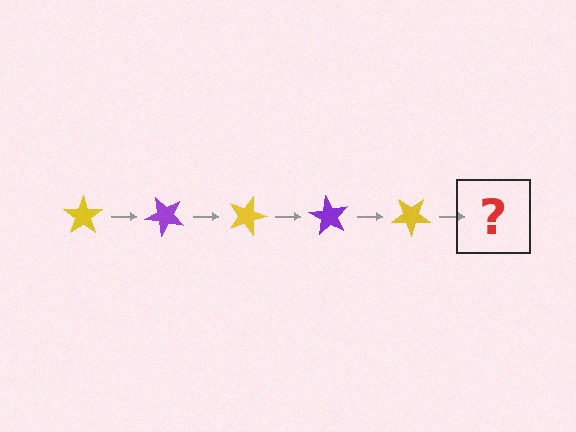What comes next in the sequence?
The next element should be a purple star, rotated 225 degrees from the start.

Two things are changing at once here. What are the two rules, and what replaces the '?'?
The two rules are that it rotates 45 degrees each step and the color cycles through yellow and purple. The '?' should be a purple star, rotated 225 degrees from the start.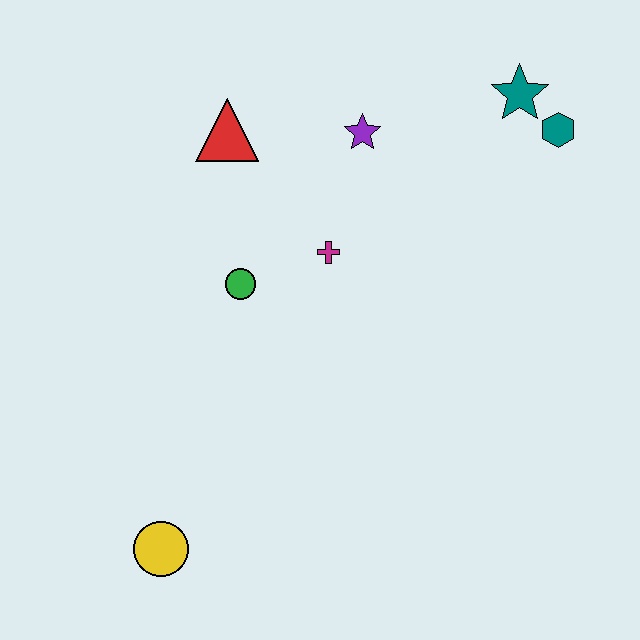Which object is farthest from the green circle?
The teal hexagon is farthest from the green circle.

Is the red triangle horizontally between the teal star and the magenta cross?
No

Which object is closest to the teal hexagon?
The teal star is closest to the teal hexagon.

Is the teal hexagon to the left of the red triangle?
No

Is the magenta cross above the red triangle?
No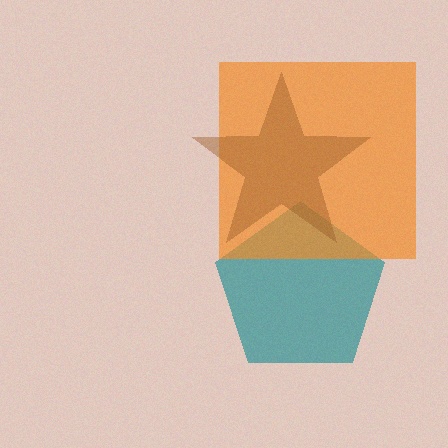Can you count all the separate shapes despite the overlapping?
Yes, there are 3 separate shapes.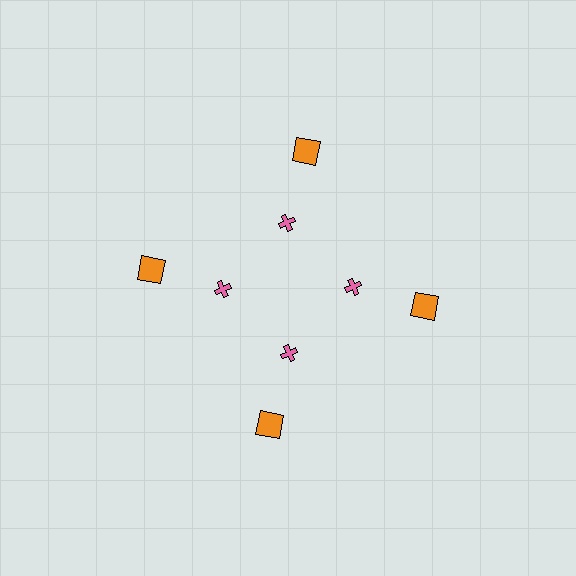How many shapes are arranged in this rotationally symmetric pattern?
There are 8 shapes, arranged in 4 groups of 2.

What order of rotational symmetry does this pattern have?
This pattern has 4-fold rotational symmetry.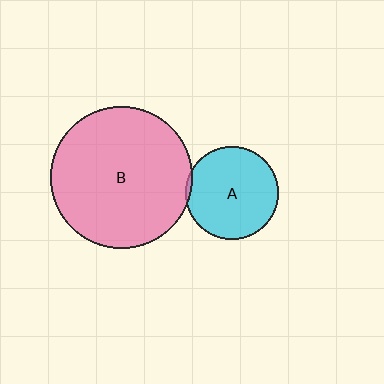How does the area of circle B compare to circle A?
Approximately 2.3 times.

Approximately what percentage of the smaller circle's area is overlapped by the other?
Approximately 5%.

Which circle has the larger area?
Circle B (pink).